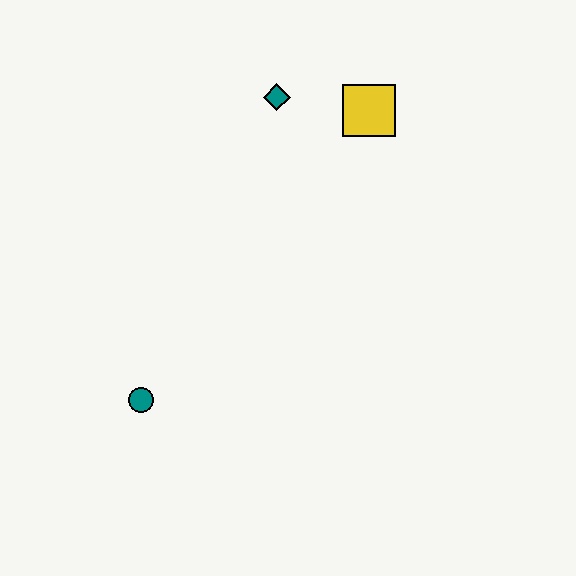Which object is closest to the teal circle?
The teal diamond is closest to the teal circle.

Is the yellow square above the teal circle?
Yes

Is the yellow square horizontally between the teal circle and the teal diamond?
No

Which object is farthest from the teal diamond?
The teal circle is farthest from the teal diamond.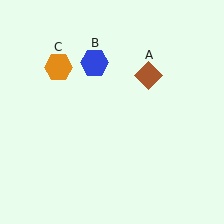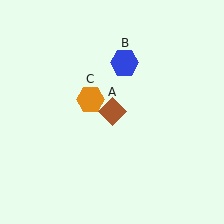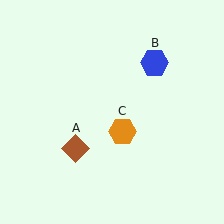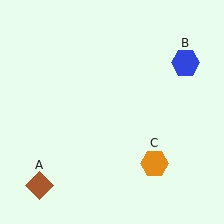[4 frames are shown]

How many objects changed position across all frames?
3 objects changed position: brown diamond (object A), blue hexagon (object B), orange hexagon (object C).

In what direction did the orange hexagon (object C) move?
The orange hexagon (object C) moved down and to the right.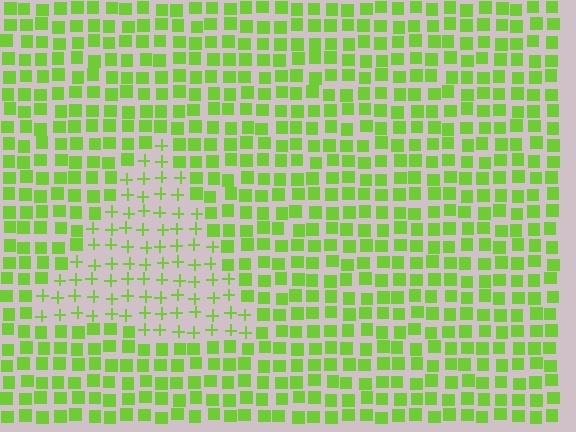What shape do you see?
I see a triangle.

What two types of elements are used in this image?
The image uses plus signs inside the triangle region and squares outside it.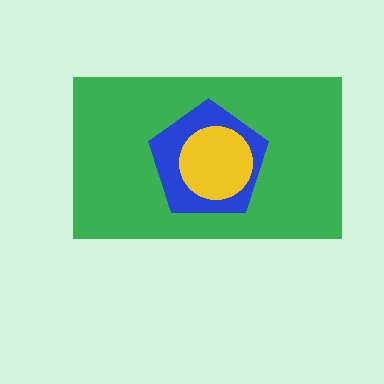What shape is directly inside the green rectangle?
The blue pentagon.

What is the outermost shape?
The green rectangle.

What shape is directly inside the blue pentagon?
The yellow circle.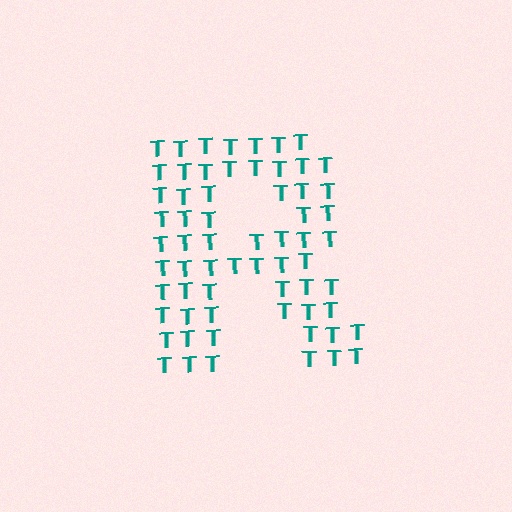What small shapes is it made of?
It is made of small letter T's.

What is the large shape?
The large shape is the letter R.